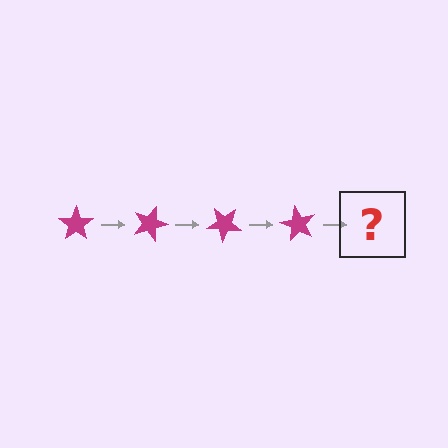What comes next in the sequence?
The next element should be a magenta star rotated 80 degrees.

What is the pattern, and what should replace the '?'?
The pattern is that the star rotates 20 degrees each step. The '?' should be a magenta star rotated 80 degrees.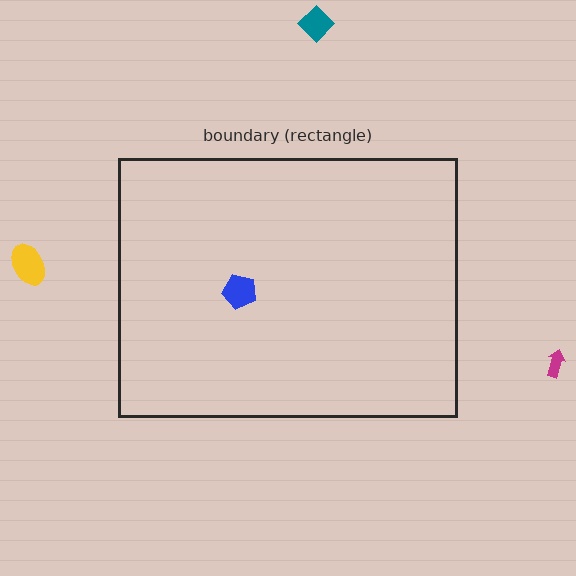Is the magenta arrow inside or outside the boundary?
Outside.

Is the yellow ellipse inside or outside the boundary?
Outside.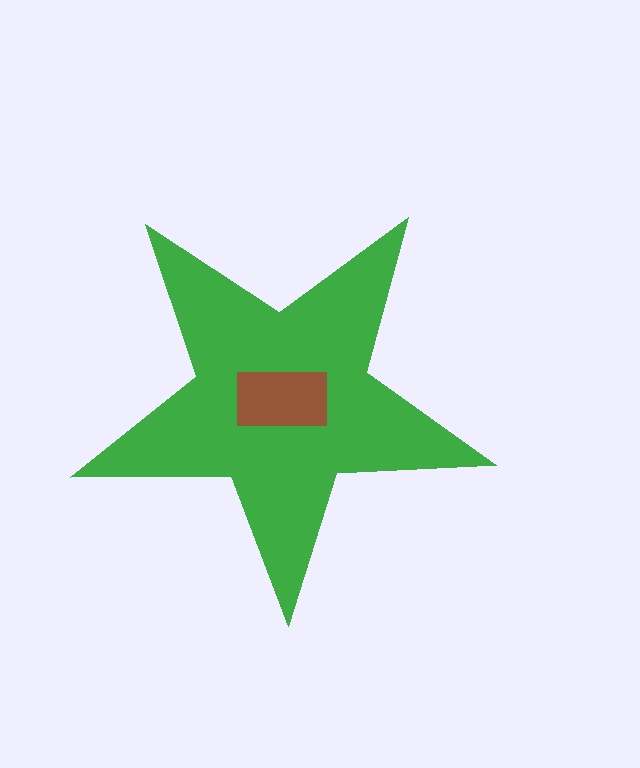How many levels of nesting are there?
2.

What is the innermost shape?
The brown rectangle.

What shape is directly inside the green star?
The brown rectangle.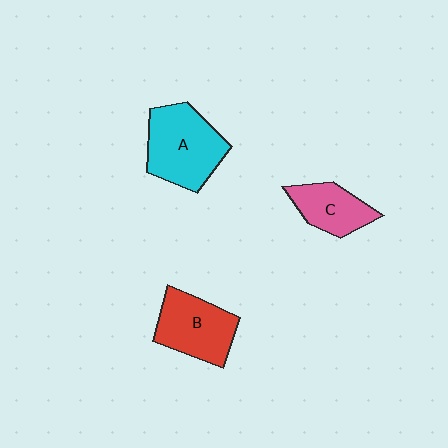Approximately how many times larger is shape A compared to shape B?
Approximately 1.2 times.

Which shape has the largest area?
Shape A (cyan).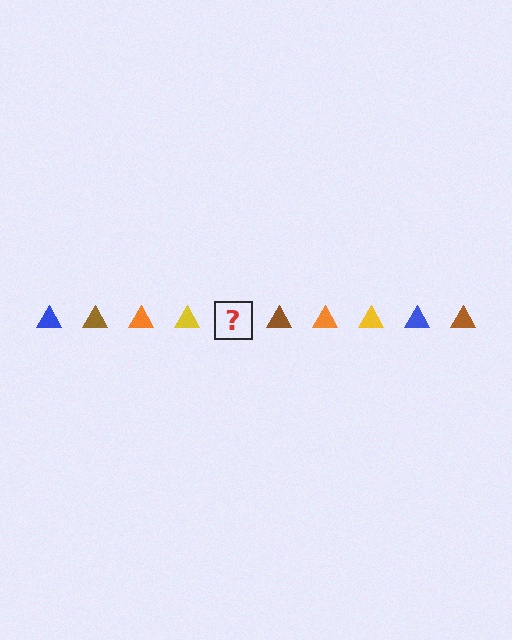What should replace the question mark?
The question mark should be replaced with a blue triangle.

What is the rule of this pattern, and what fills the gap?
The rule is that the pattern cycles through blue, brown, orange, yellow triangles. The gap should be filled with a blue triangle.